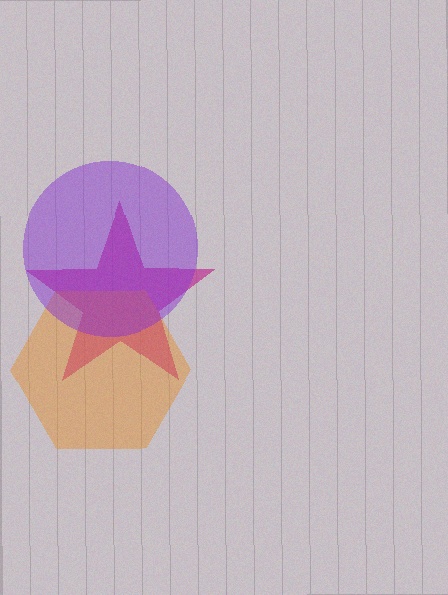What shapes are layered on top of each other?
The layered shapes are: a magenta star, an orange hexagon, a purple circle.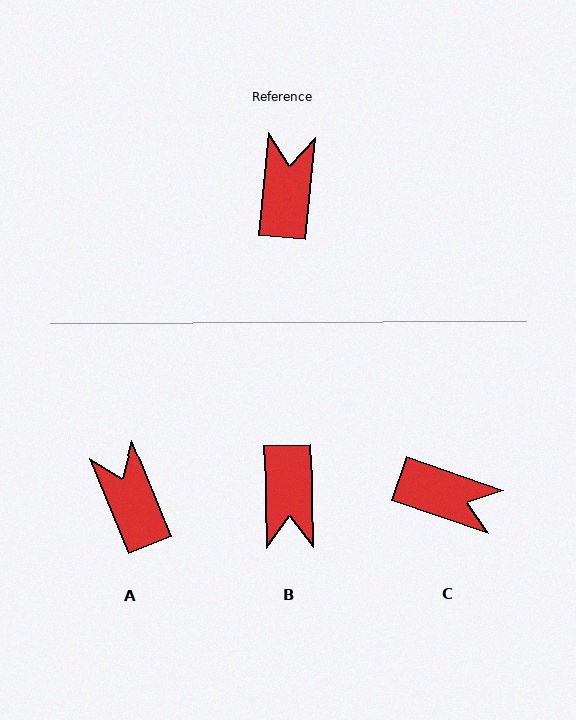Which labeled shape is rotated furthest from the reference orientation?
B, about 173 degrees away.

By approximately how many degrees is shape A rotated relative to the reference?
Approximately 28 degrees counter-clockwise.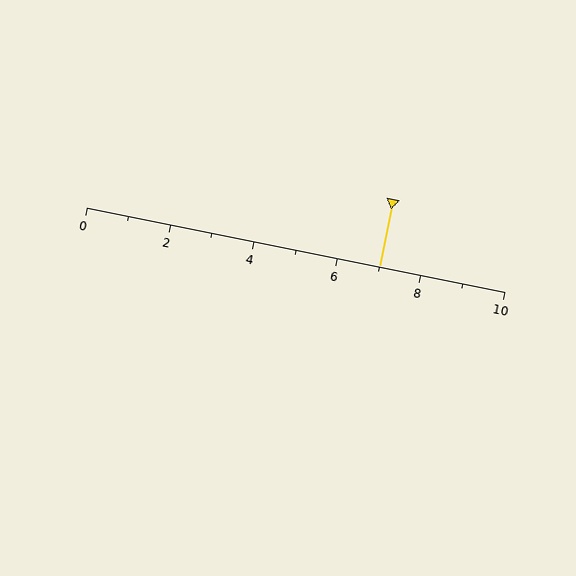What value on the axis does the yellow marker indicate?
The marker indicates approximately 7.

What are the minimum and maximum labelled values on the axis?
The axis runs from 0 to 10.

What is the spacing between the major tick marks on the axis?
The major ticks are spaced 2 apart.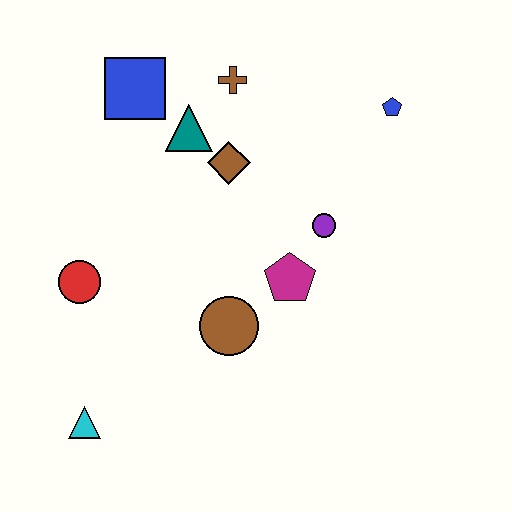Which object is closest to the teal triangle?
The brown diamond is closest to the teal triangle.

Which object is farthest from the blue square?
The cyan triangle is farthest from the blue square.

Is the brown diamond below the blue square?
Yes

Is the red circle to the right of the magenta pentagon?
No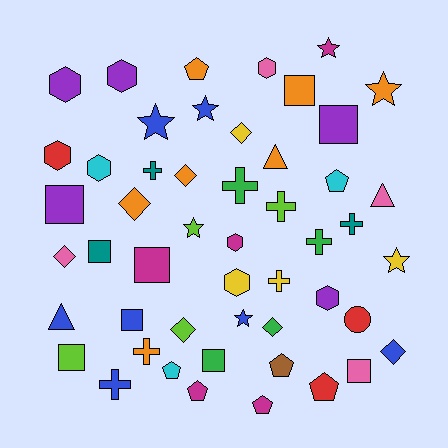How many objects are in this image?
There are 50 objects.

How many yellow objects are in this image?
There are 4 yellow objects.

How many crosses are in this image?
There are 8 crosses.